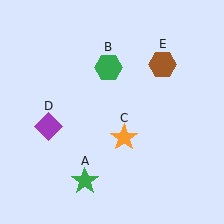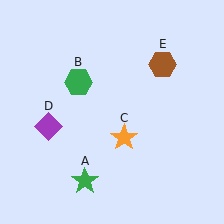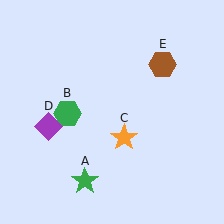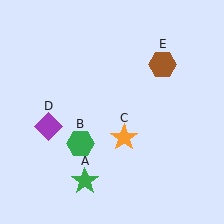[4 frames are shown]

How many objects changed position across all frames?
1 object changed position: green hexagon (object B).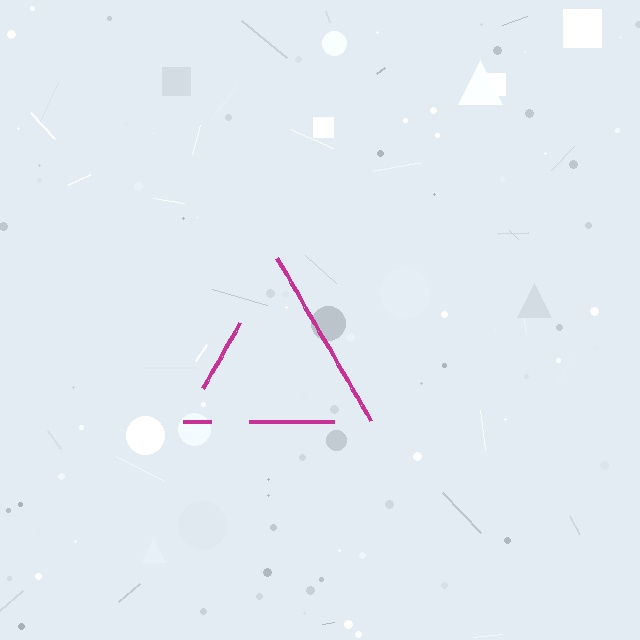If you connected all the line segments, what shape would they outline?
They would outline a triangle.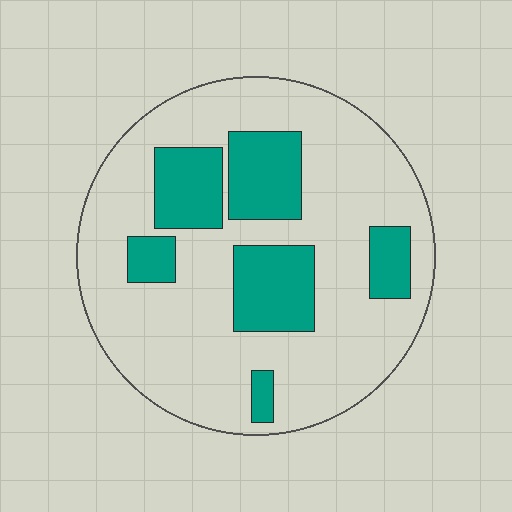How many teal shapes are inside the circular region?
6.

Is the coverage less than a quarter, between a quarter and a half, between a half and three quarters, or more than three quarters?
Between a quarter and a half.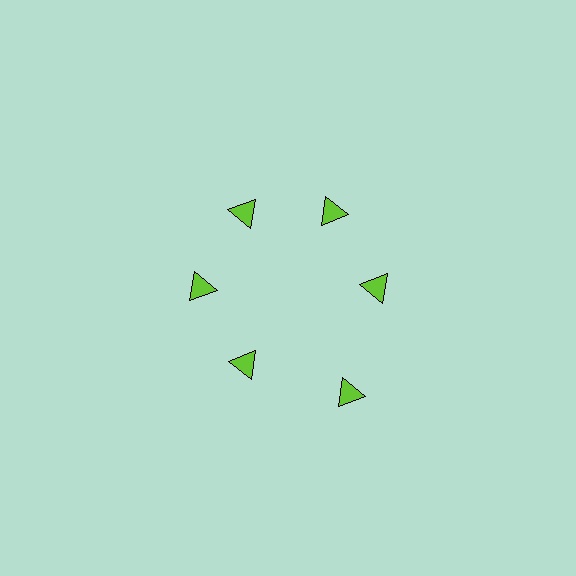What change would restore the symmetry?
The symmetry would be restored by moving it inward, back onto the ring so that all 6 triangles sit at equal angles and equal distance from the center.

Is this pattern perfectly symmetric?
No. The 6 lime triangles are arranged in a ring, but one element near the 5 o'clock position is pushed outward from the center, breaking the 6-fold rotational symmetry.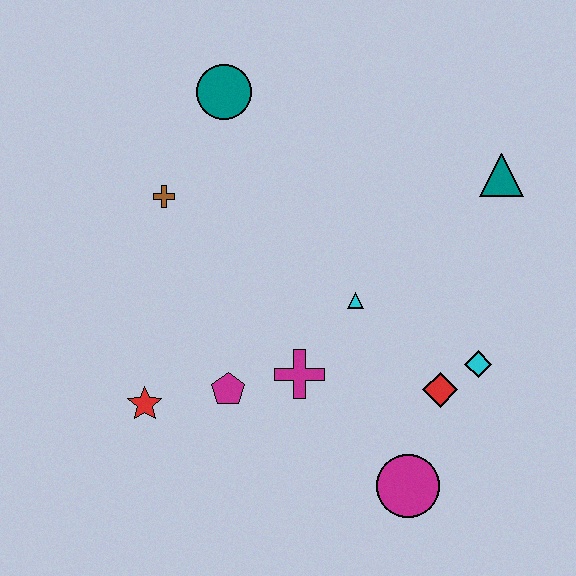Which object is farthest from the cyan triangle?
The teal circle is farthest from the cyan triangle.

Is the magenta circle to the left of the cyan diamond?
Yes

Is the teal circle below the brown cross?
No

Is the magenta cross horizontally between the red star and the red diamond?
Yes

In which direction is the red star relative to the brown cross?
The red star is below the brown cross.